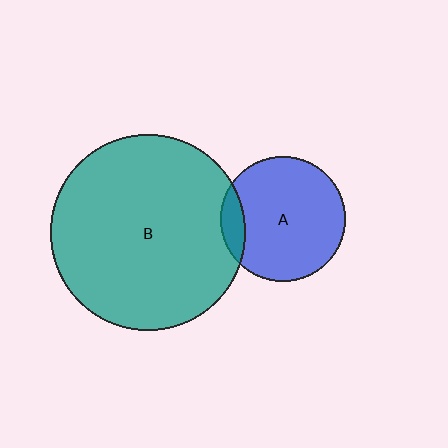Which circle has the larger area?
Circle B (teal).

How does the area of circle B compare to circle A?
Approximately 2.5 times.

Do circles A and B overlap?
Yes.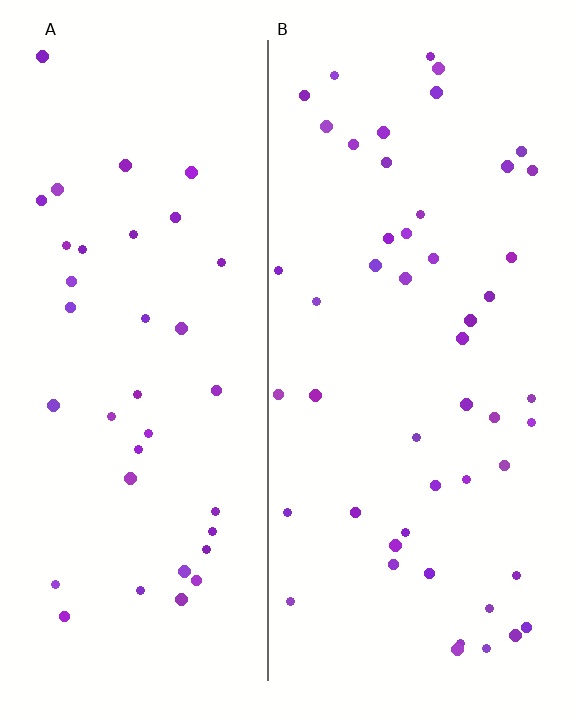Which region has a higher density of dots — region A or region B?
B (the right).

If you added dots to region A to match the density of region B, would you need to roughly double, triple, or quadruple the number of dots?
Approximately double.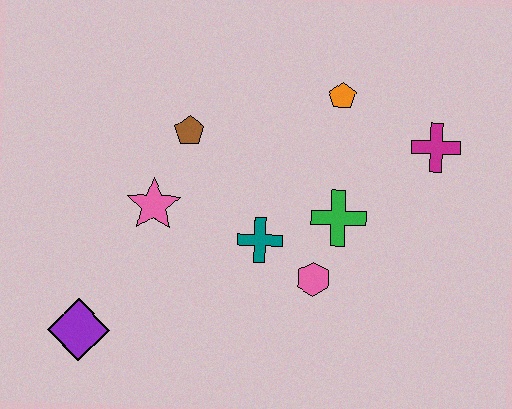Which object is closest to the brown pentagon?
The pink star is closest to the brown pentagon.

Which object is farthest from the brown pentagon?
The magenta cross is farthest from the brown pentagon.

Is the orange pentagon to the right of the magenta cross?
No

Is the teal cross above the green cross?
No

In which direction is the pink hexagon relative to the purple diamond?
The pink hexagon is to the right of the purple diamond.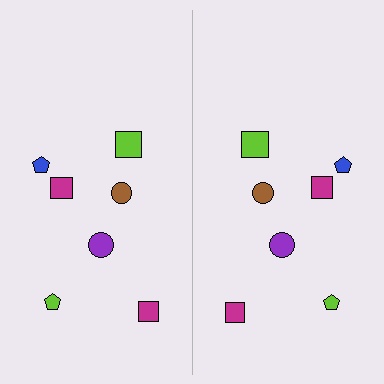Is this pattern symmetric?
Yes, this pattern has bilateral (reflection) symmetry.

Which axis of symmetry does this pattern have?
The pattern has a vertical axis of symmetry running through the center of the image.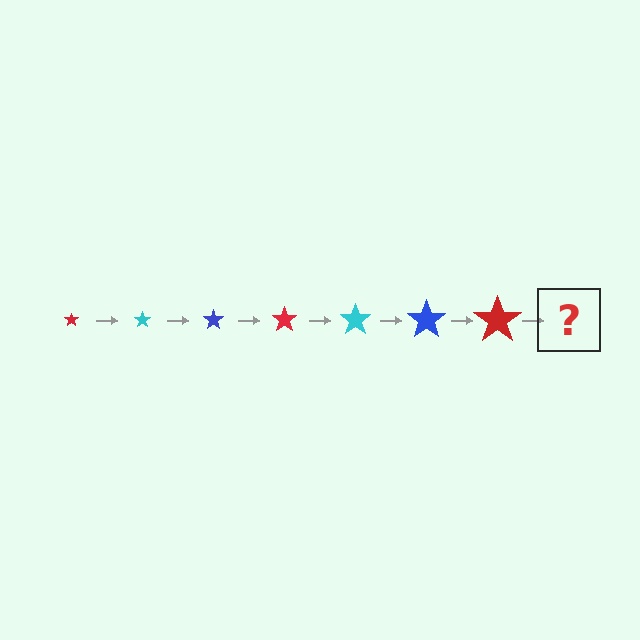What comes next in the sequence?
The next element should be a cyan star, larger than the previous one.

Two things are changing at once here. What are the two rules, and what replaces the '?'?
The two rules are that the star grows larger each step and the color cycles through red, cyan, and blue. The '?' should be a cyan star, larger than the previous one.